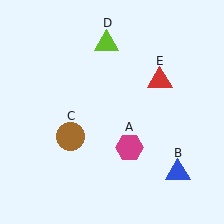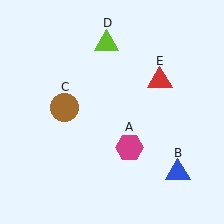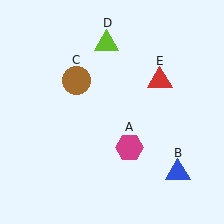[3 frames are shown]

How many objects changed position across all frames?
1 object changed position: brown circle (object C).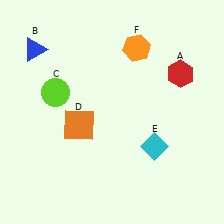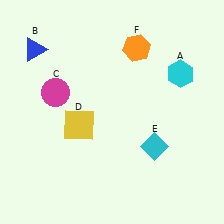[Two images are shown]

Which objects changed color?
A changed from red to cyan. C changed from lime to magenta. D changed from orange to yellow.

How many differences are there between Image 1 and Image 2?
There are 3 differences between the two images.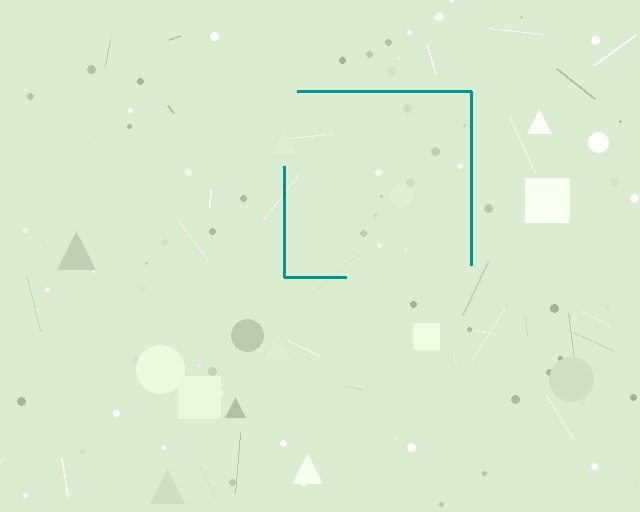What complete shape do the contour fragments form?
The contour fragments form a square.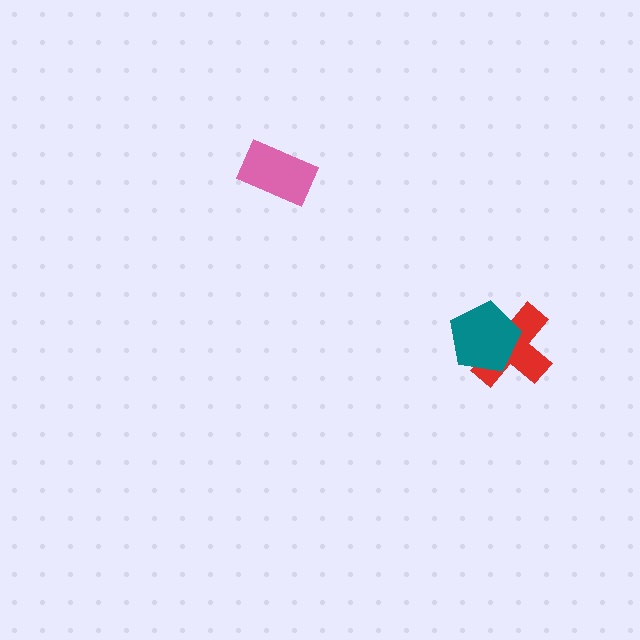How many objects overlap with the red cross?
1 object overlaps with the red cross.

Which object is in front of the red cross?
The teal pentagon is in front of the red cross.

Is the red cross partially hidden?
Yes, it is partially covered by another shape.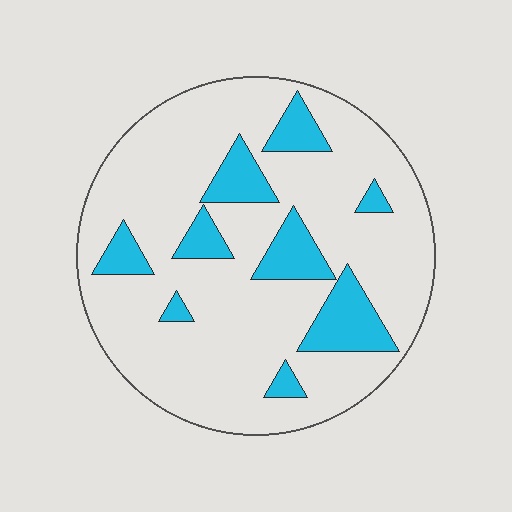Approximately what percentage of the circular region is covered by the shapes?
Approximately 20%.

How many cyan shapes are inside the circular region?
9.